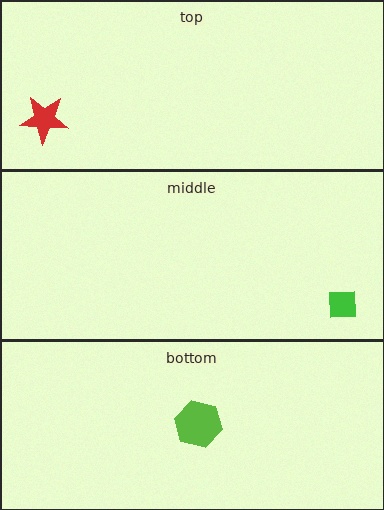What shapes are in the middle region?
The green square.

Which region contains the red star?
The top region.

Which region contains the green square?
The middle region.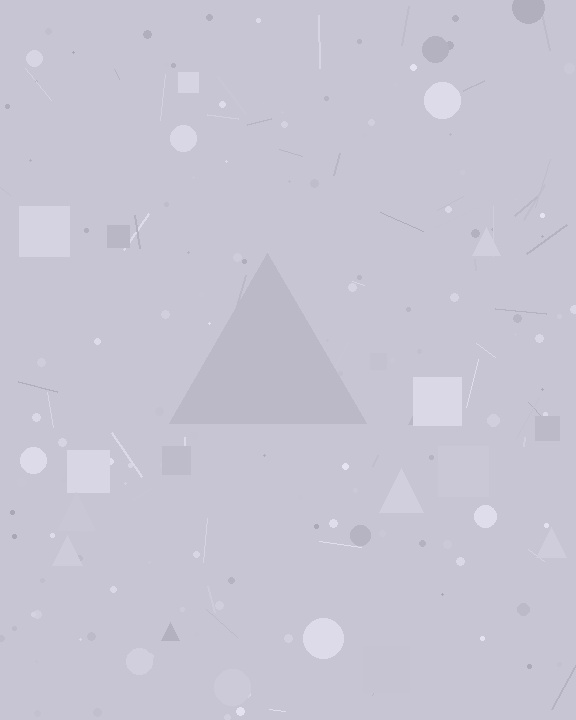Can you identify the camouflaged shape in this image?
The camouflaged shape is a triangle.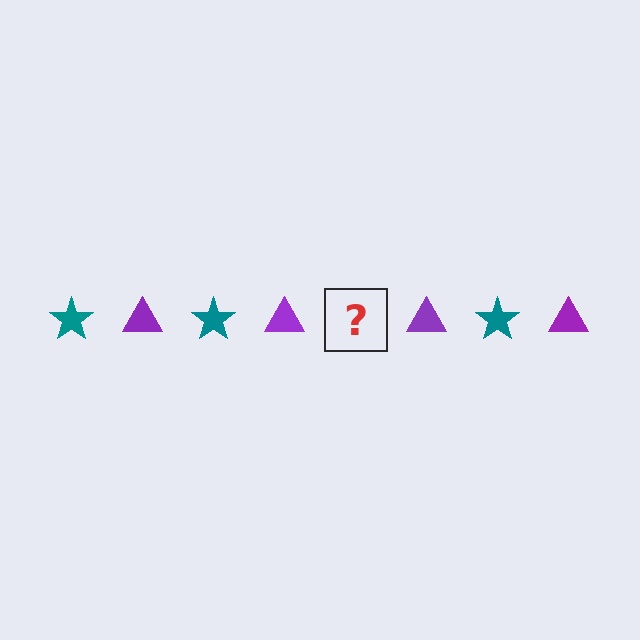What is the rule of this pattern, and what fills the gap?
The rule is that the pattern alternates between teal star and purple triangle. The gap should be filled with a teal star.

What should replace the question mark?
The question mark should be replaced with a teal star.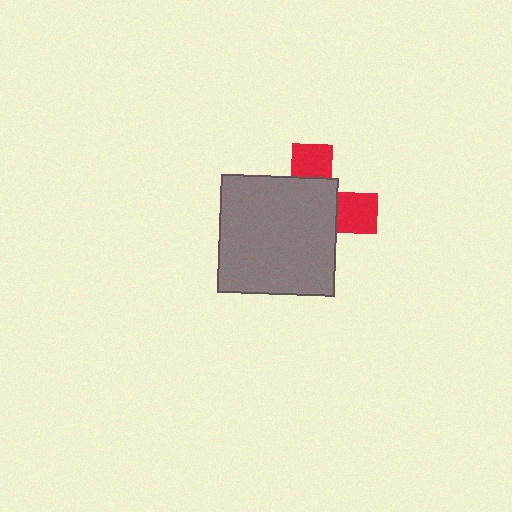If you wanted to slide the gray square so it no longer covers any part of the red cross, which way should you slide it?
Slide it toward the lower-left — that is the most direct way to separate the two shapes.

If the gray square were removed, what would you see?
You would see the complete red cross.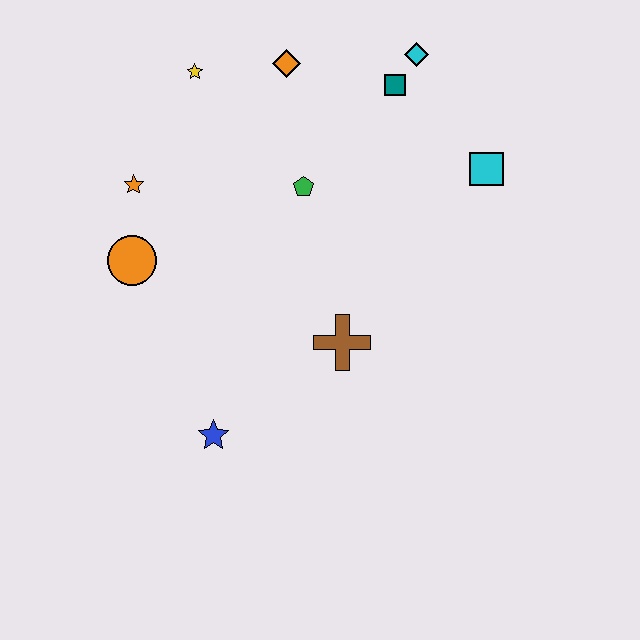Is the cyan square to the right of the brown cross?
Yes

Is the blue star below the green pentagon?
Yes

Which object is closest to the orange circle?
The orange star is closest to the orange circle.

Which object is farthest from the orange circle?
The cyan square is farthest from the orange circle.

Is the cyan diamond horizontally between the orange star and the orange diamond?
No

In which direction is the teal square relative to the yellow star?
The teal square is to the right of the yellow star.